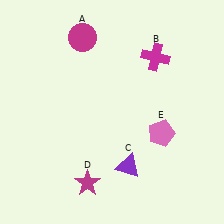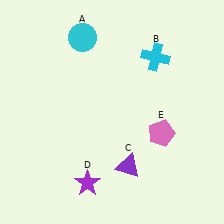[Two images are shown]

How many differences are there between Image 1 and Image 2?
There are 3 differences between the two images.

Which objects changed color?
A changed from magenta to cyan. B changed from magenta to cyan. D changed from magenta to purple.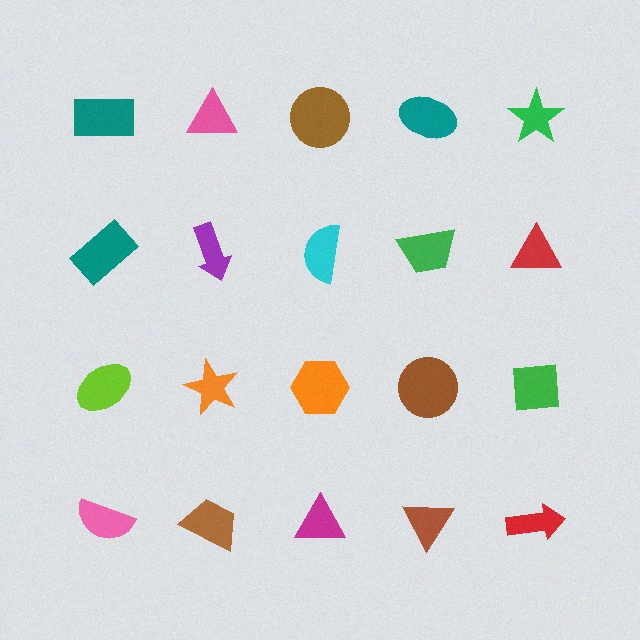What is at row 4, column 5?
A red arrow.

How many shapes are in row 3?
5 shapes.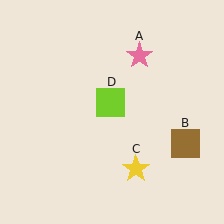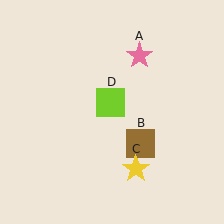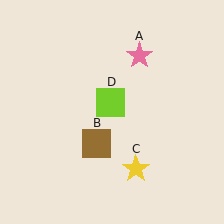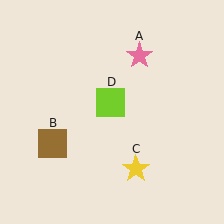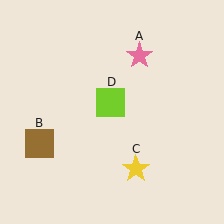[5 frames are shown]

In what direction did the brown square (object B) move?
The brown square (object B) moved left.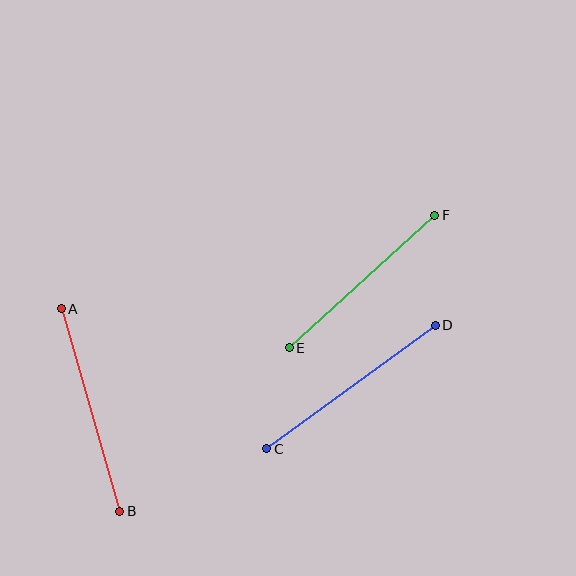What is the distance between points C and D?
The distance is approximately 209 pixels.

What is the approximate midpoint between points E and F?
The midpoint is at approximately (362, 282) pixels.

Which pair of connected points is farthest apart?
Points A and B are farthest apart.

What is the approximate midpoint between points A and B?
The midpoint is at approximately (91, 410) pixels.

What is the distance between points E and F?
The distance is approximately 197 pixels.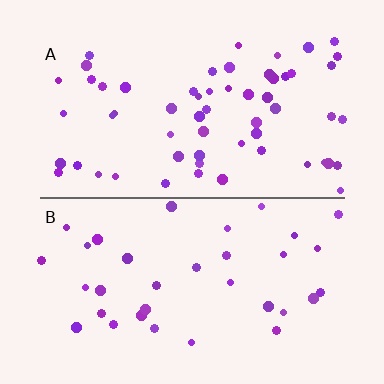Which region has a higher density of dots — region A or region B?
A (the top).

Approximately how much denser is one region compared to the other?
Approximately 1.7× — region A over region B.